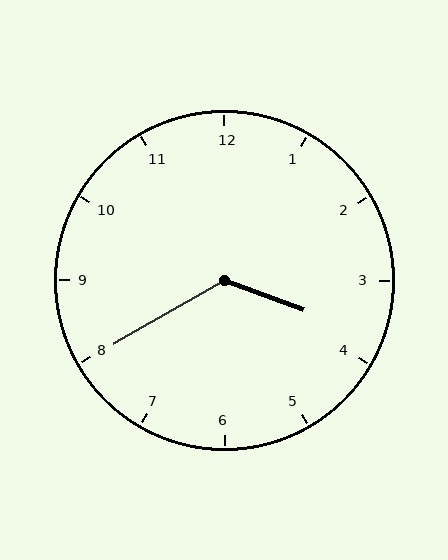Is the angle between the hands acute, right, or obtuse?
It is obtuse.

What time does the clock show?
3:40.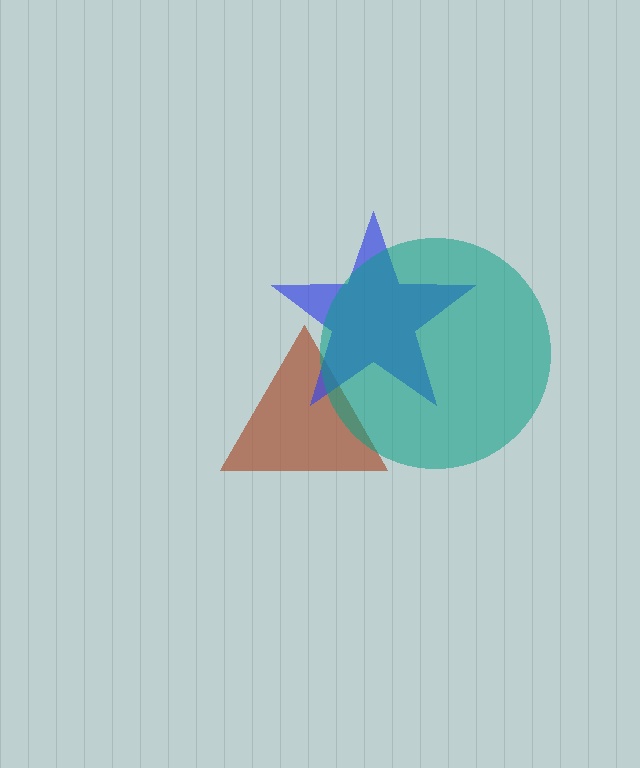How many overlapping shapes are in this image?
There are 3 overlapping shapes in the image.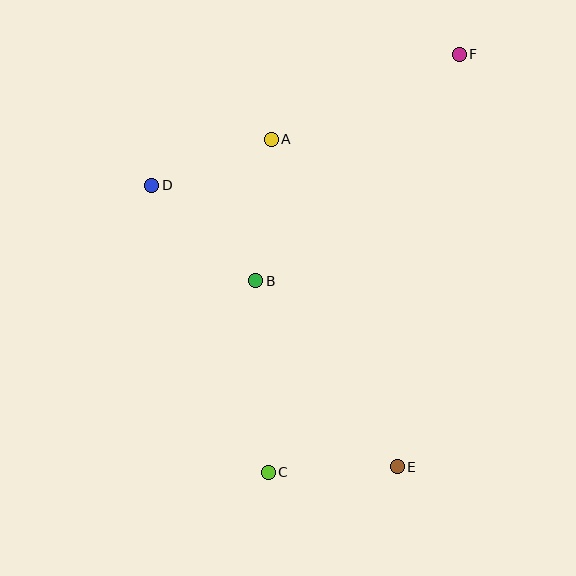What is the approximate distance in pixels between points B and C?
The distance between B and C is approximately 192 pixels.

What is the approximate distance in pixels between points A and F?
The distance between A and F is approximately 207 pixels.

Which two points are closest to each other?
Points A and D are closest to each other.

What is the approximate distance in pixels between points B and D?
The distance between B and D is approximately 141 pixels.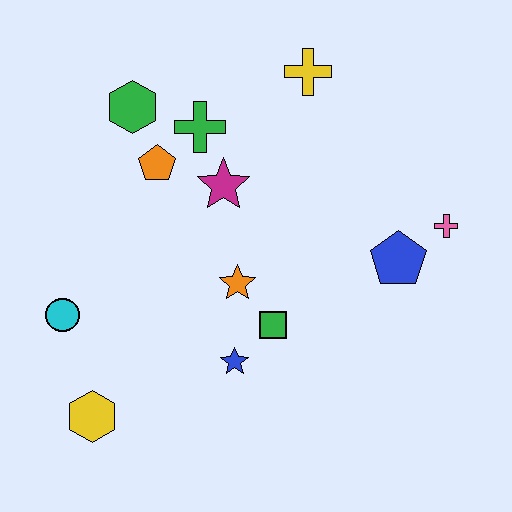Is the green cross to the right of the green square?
No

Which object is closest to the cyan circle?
The yellow hexagon is closest to the cyan circle.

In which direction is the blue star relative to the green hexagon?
The blue star is below the green hexagon.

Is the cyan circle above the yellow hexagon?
Yes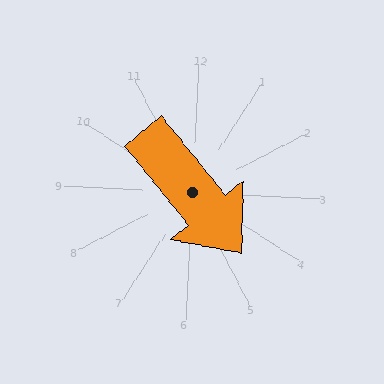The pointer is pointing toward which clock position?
Roughly 5 o'clock.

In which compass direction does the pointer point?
Southeast.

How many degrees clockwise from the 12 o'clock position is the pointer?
Approximately 138 degrees.